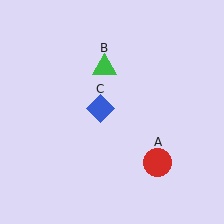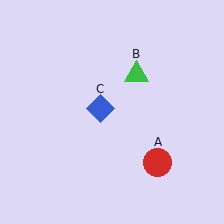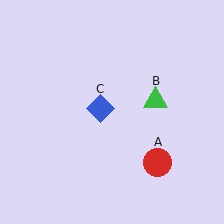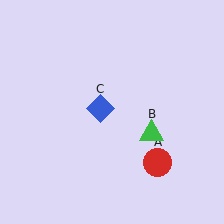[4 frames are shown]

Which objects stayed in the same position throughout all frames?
Red circle (object A) and blue diamond (object C) remained stationary.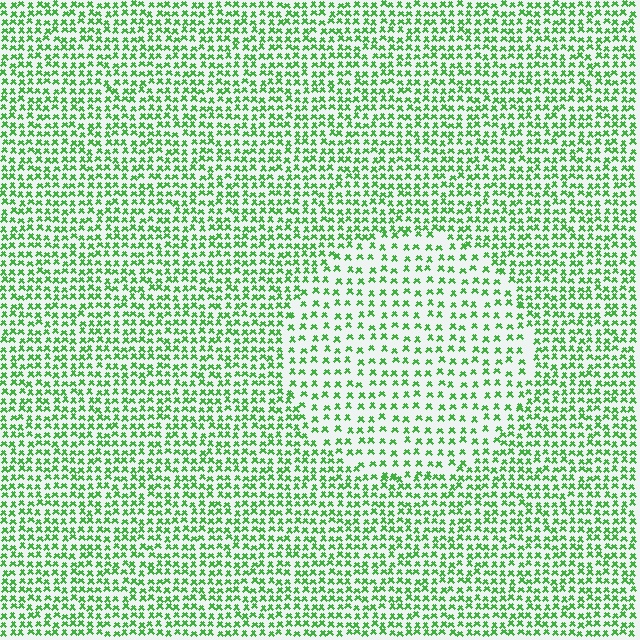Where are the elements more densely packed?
The elements are more densely packed outside the circle boundary.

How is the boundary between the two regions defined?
The boundary is defined by a change in element density (approximately 1.8x ratio). All elements are the same color, size, and shape.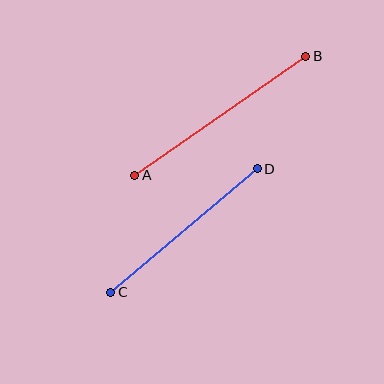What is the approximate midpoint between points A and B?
The midpoint is at approximately (220, 116) pixels.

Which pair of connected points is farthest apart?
Points A and B are farthest apart.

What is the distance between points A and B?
The distance is approximately 208 pixels.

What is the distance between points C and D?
The distance is approximately 192 pixels.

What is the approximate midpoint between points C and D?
The midpoint is at approximately (184, 230) pixels.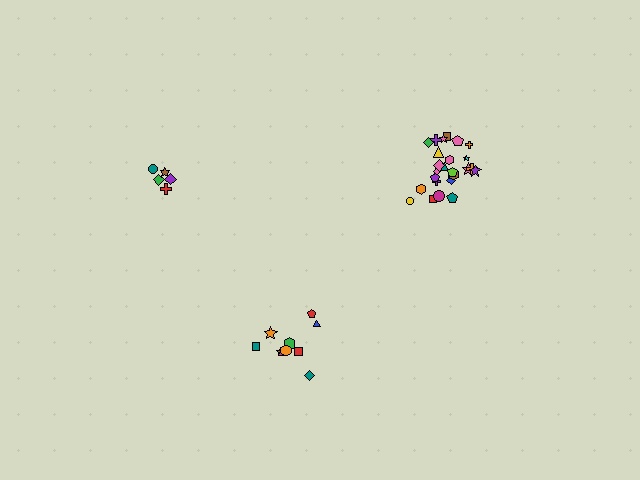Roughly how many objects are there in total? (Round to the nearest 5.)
Roughly 40 objects in total.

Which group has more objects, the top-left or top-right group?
The top-right group.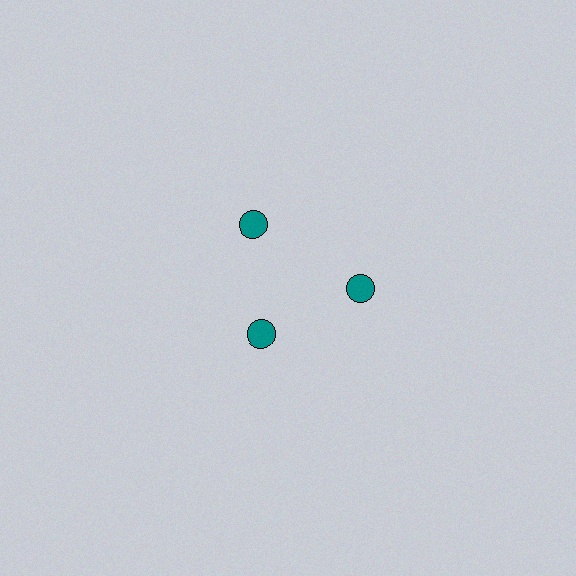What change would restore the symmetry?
The symmetry would be restored by moving it outward, back onto the ring so that all 3 circles sit at equal angles and equal distance from the center.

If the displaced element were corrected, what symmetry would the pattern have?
It would have 3-fold rotational symmetry — the pattern would map onto itself every 120 degrees.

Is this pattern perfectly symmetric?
No. The 3 teal circles are arranged in a ring, but one element near the 7 o'clock position is pulled inward toward the center, breaking the 3-fold rotational symmetry.